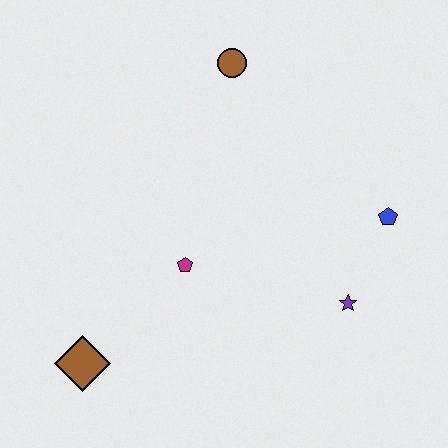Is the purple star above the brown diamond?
Yes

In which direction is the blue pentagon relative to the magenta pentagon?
The blue pentagon is to the right of the magenta pentagon.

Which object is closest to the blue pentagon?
The purple star is closest to the blue pentagon.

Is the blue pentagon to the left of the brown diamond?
No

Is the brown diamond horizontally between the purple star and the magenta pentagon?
No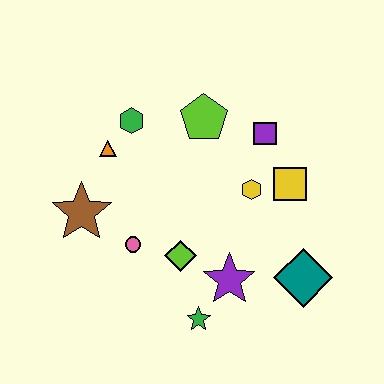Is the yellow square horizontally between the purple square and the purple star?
No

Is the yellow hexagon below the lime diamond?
No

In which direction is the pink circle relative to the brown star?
The pink circle is to the right of the brown star.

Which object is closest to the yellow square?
The yellow hexagon is closest to the yellow square.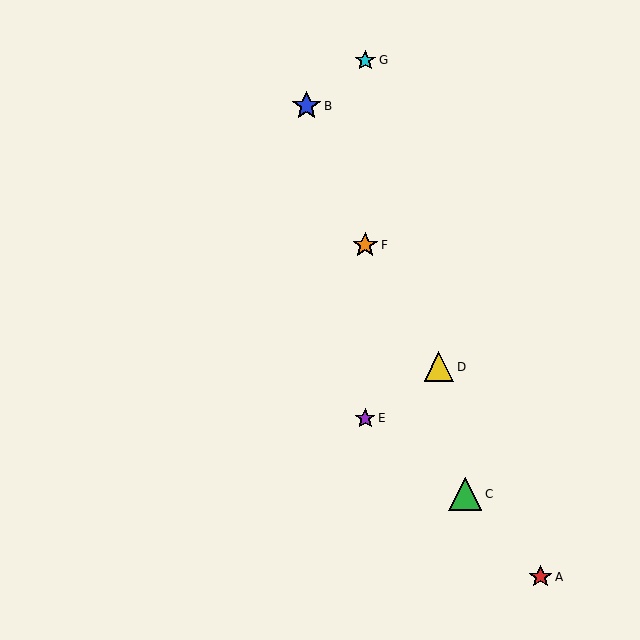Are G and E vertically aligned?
Yes, both are at x≈365.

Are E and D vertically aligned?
No, E is at x≈365 and D is at x≈439.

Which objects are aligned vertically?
Objects E, F, G are aligned vertically.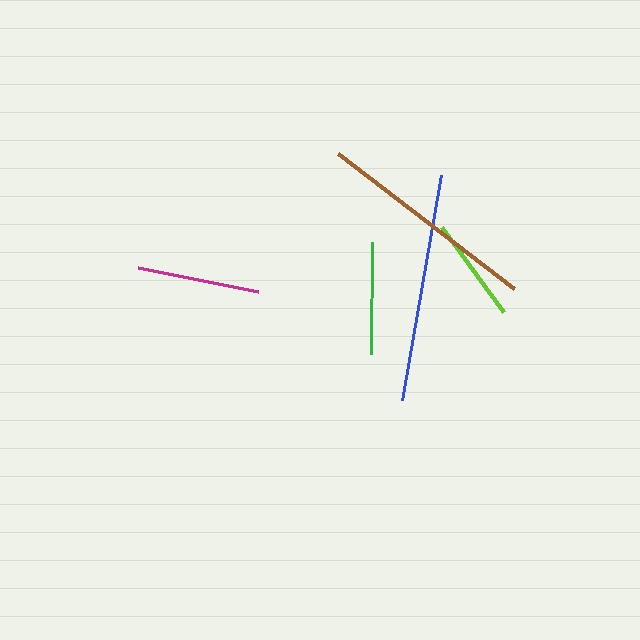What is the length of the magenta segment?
The magenta segment is approximately 122 pixels long.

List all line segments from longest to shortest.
From longest to shortest: blue, brown, magenta, green, lime.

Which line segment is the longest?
The blue line is the longest at approximately 229 pixels.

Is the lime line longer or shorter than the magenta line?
The magenta line is longer than the lime line.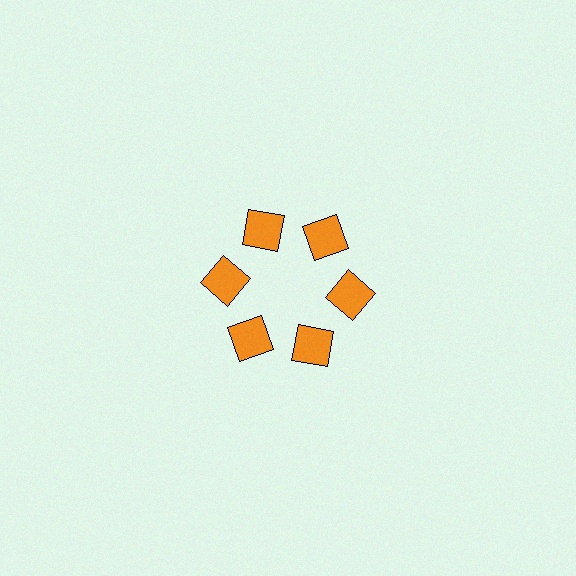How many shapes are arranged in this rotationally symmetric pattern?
There are 6 shapes, arranged in 6 groups of 1.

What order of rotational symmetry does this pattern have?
This pattern has 6-fold rotational symmetry.